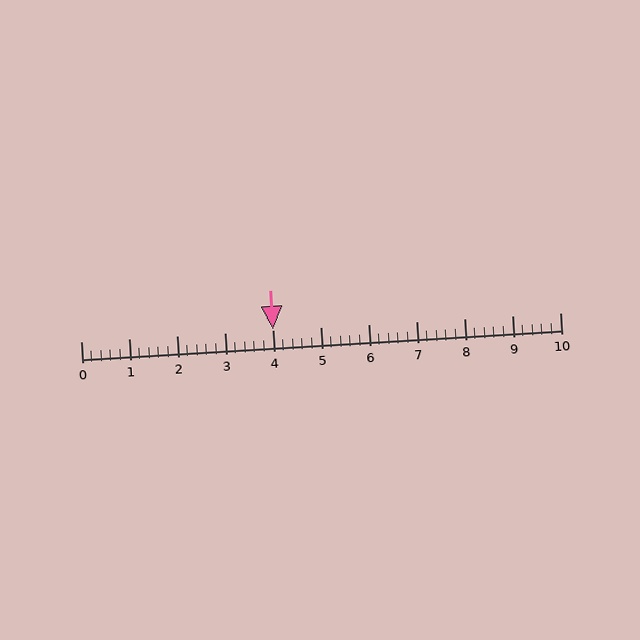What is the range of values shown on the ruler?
The ruler shows values from 0 to 10.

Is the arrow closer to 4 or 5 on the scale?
The arrow is closer to 4.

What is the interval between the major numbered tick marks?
The major tick marks are spaced 1 units apart.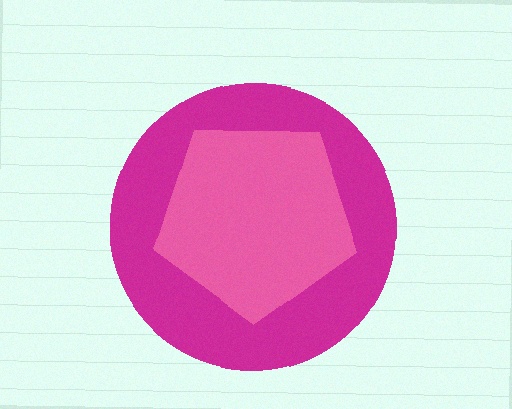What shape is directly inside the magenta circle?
The pink pentagon.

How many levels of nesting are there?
2.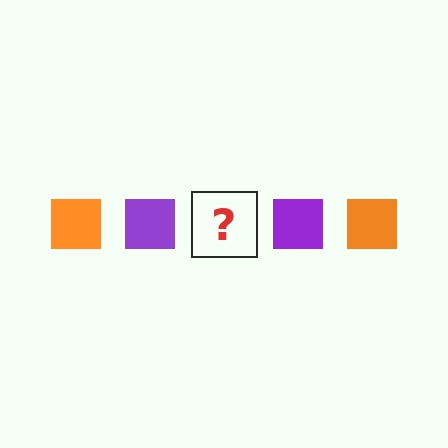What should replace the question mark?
The question mark should be replaced with an orange square.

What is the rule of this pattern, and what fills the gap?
The rule is that the pattern cycles through orange, purple squares. The gap should be filled with an orange square.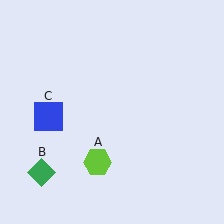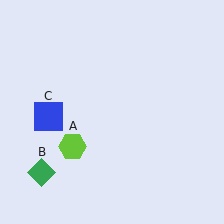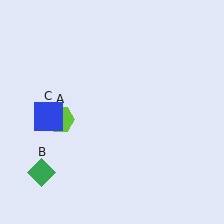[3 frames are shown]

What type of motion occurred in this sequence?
The lime hexagon (object A) rotated clockwise around the center of the scene.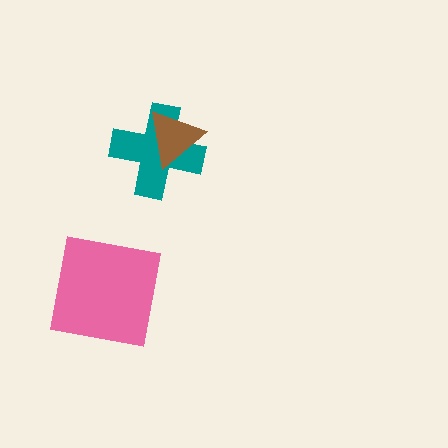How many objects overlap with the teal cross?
1 object overlaps with the teal cross.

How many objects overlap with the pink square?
0 objects overlap with the pink square.